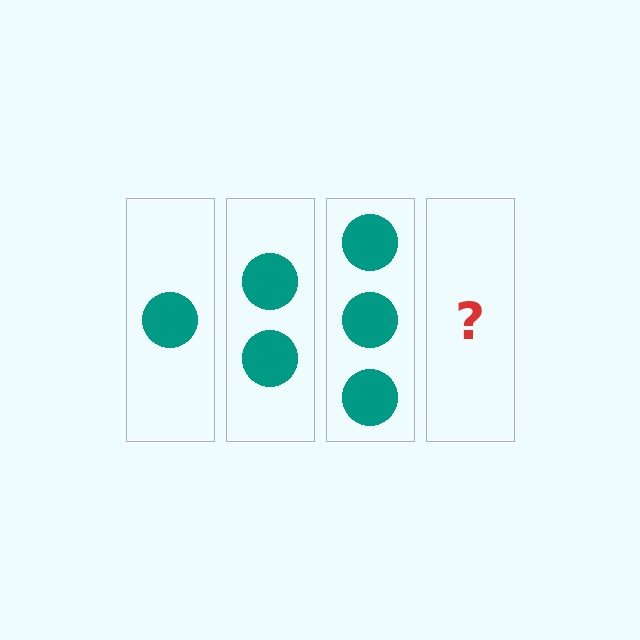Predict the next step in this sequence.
The next step is 4 circles.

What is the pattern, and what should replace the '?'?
The pattern is that each step adds one more circle. The '?' should be 4 circles.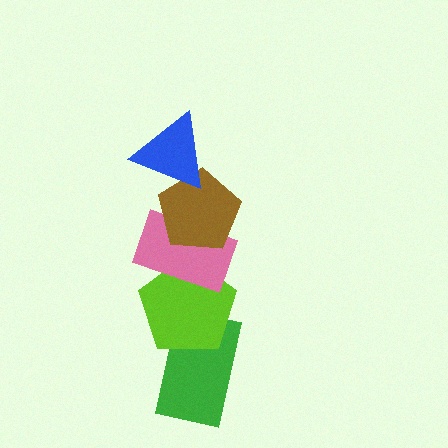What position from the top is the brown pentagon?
The brown pentagon is 2nd from the top.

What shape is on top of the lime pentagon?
The pink rectangle is on top of the lime pentagon.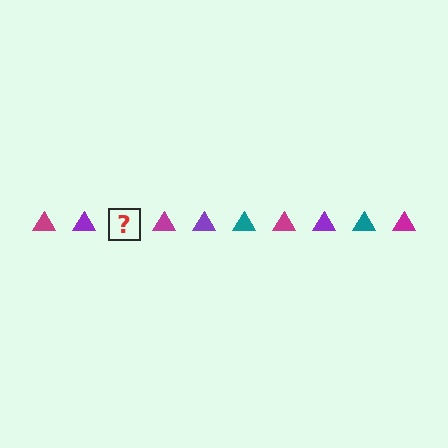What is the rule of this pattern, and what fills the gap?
The rule is that the pattern cycles through magenta, purple, teal triangles. The gap should be filled with a teal triangle.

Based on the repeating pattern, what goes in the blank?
The blank should be a teal triangle.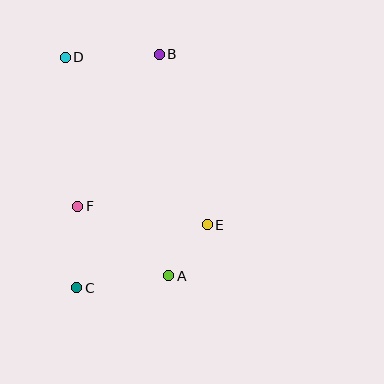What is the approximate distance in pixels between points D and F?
The distance between D and F is approximately 149 pixels.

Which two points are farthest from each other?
Points B and C are farthest from each other.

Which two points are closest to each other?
Points A and E are closest to each other.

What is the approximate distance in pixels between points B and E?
The distance between B and E is approximately 177 pixels.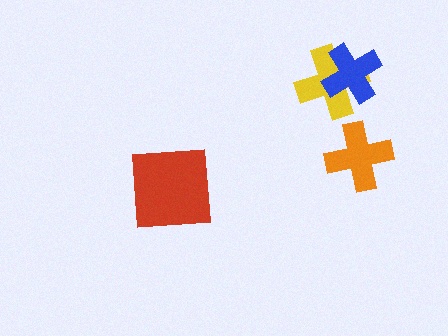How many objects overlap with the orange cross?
0 objects overlap with the orange cross.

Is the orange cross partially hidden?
No, no other shape covers it.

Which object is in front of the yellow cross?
The blue cross is in front of the yellow cross.